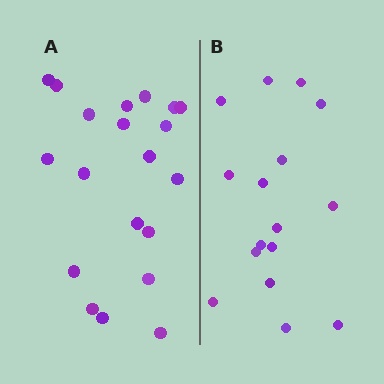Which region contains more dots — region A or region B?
Region A (the left region) has more dots.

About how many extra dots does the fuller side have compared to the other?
Region A has about 4 more dots than region B.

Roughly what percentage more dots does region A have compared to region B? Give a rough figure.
About 25% more.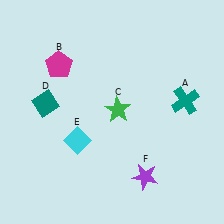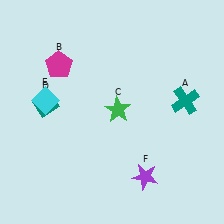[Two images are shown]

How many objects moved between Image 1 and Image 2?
1 object moved between the two images.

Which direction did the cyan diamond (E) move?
The cyan diamond (E) moved up.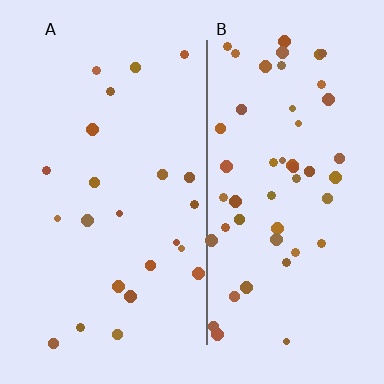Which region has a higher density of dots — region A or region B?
B (the right).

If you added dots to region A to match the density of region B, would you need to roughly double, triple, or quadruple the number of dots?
Approximately double.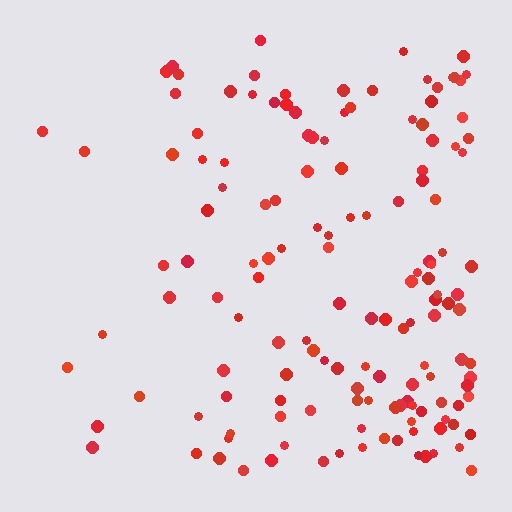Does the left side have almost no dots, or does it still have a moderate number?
Still a moderate number, just noticeably fewer than the right.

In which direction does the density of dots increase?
From left to right, with the right side densest.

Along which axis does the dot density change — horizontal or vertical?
Horizontal.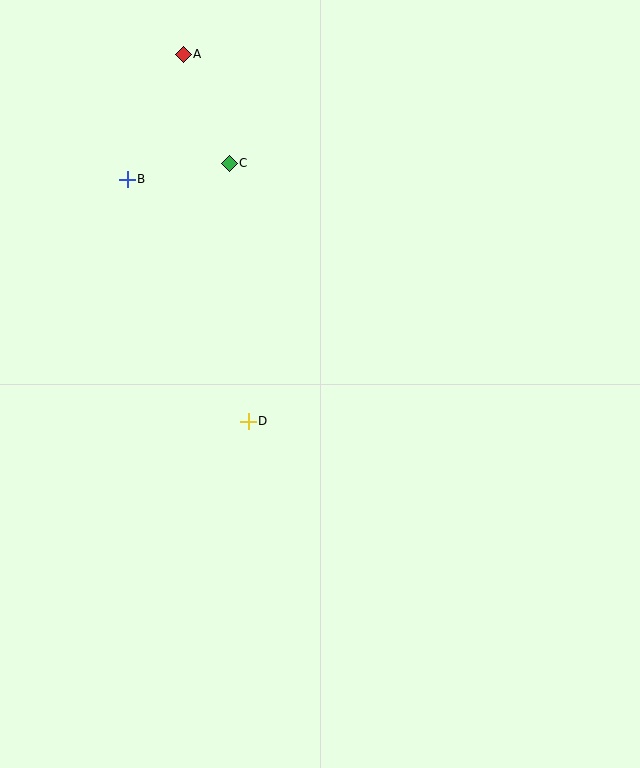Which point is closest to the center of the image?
Point D at (248, 421) is closest to the center.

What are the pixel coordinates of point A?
Point A is at (183, 54).